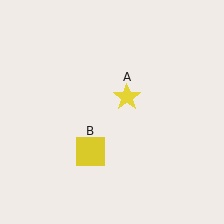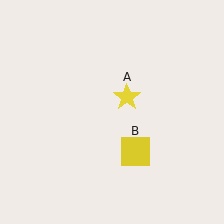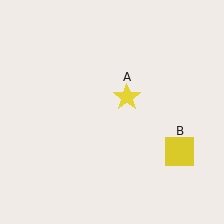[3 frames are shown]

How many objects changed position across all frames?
1 object changed position: yellow square (object B).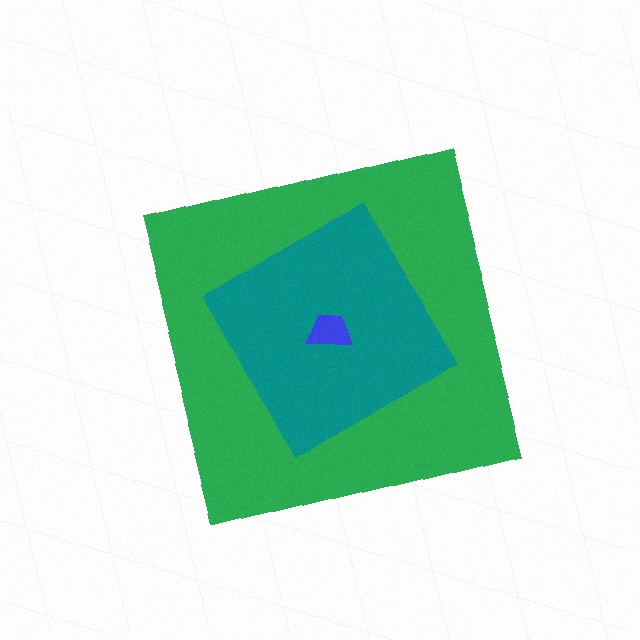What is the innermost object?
The blue trapezoid.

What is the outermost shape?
The green square.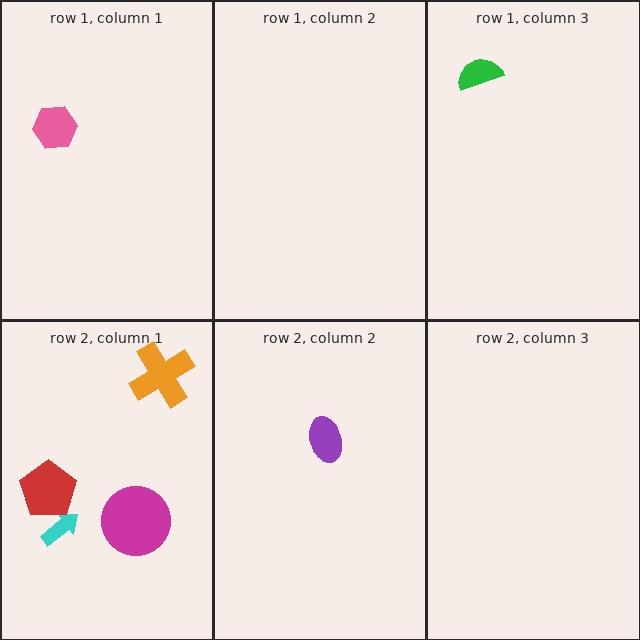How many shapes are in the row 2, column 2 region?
1.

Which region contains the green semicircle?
The row 1, column 3 region.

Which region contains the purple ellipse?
The row 2, column 2 region.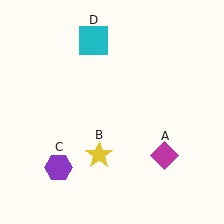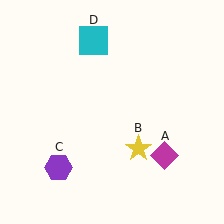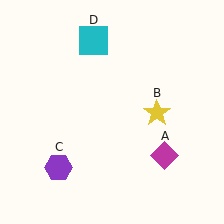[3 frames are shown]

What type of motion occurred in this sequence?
The yellow star (object B) rotated counterclockwise around the center of the scene.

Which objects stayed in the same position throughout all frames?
Magenta diamond (object A) and purple hexagon (object C) and cyan square (object D) remained stationary.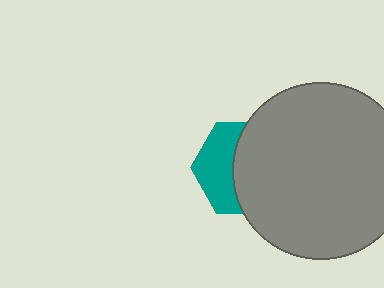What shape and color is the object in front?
The object in front is a gray circle.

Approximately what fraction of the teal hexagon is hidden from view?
Roughly 59% of the teal hexagon is hidden behind the gray circle.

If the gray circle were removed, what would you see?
You would see the complete teal hexagon.